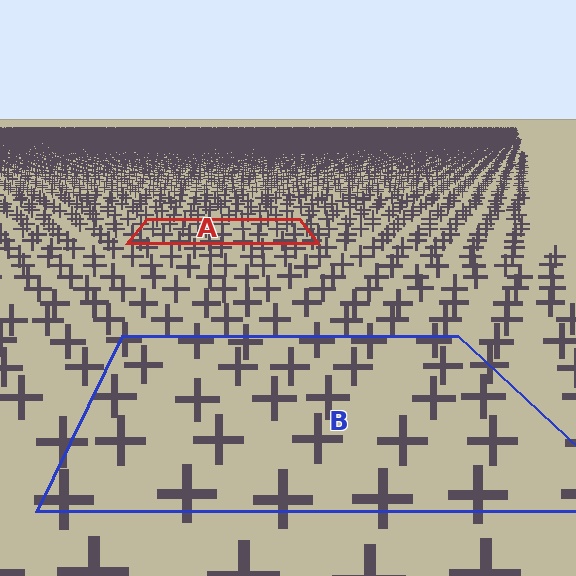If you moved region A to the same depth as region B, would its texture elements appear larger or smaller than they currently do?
They would appear larger. At a closer depth, the same texture elements are projected at a bigger on-screen size.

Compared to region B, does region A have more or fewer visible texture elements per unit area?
Region A has more texture elements per unit area — they are packed more densely because it is farther away.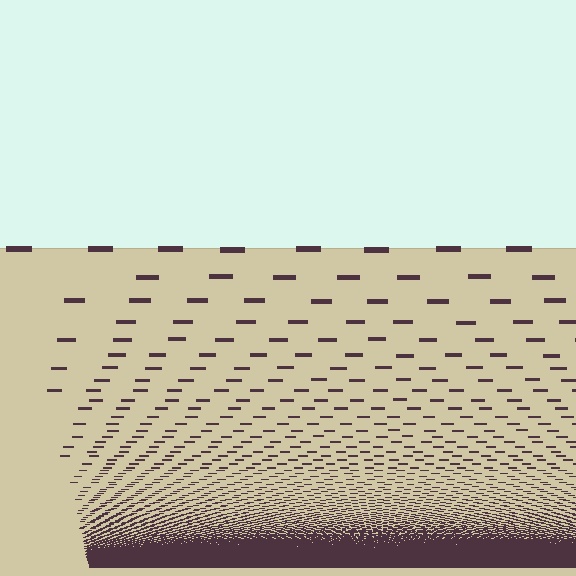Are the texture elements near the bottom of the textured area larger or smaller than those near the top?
Smaller. The gradient is inverted — elements near the bottom are smaller and denser.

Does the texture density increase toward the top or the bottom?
Density increases toward the bottom.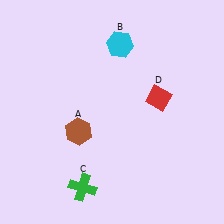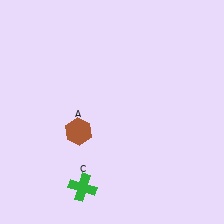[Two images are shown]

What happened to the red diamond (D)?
The red diamond (D) was removed in Image 2. It was in the top-right area of Image 1.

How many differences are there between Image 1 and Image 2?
There are 2 differences between the two images.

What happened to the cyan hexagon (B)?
The cyan hexagon (B) was removed in Image 2. It was in the top-right area of Image 1.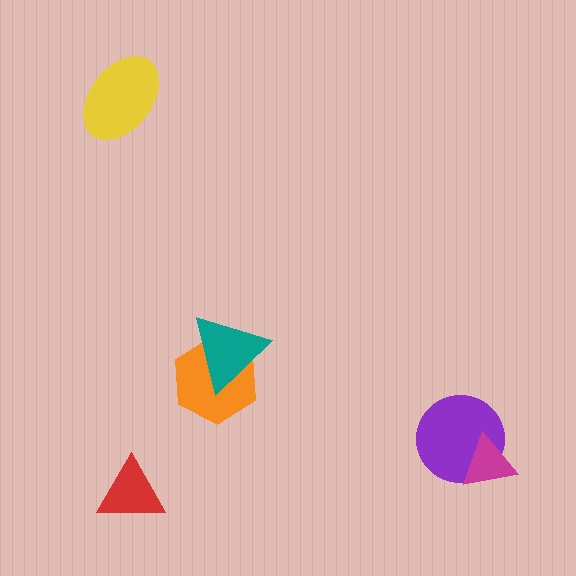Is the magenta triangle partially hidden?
No, no other shape covers it.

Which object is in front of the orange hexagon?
The teal triangle is in front of the orange hexagon.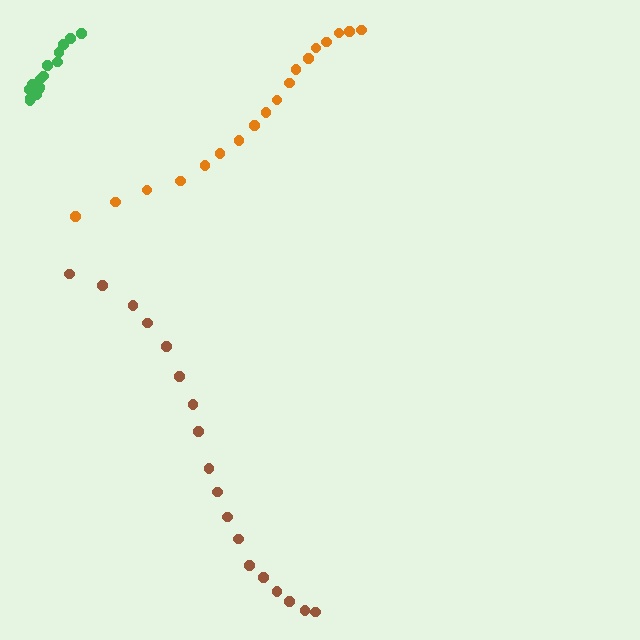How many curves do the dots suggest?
There are 3 distinct paths.